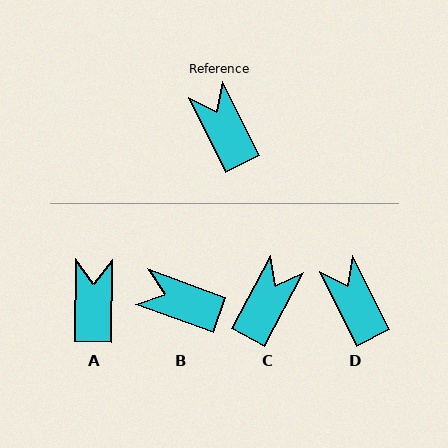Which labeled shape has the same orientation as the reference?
D.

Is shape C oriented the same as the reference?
No, it is off by about 54 degrees.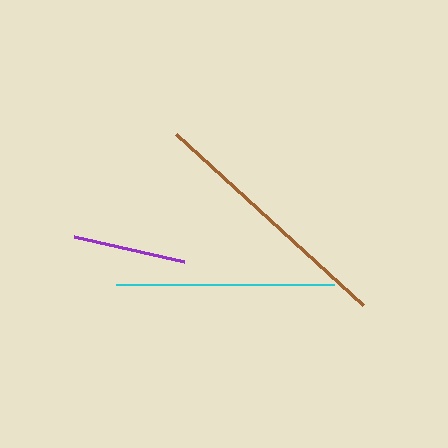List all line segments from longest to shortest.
From longest to shortest: brown, cyan, purple.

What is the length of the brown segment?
The brown segment is approximately 254 pixels long.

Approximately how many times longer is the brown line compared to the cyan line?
The brown line is approximately 1.2 times the length of the cyan line.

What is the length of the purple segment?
The purple segment is approximately 113 pixels long.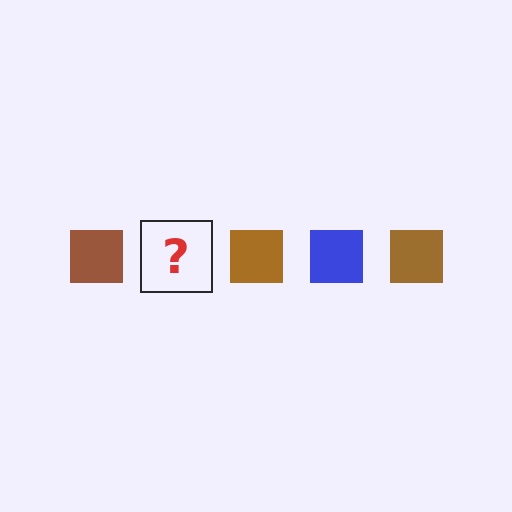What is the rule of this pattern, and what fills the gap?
The rule is that the pattern cycles through brown, blue squares. The gap should be filled with a blue square.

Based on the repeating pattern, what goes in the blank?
The blank should be a blue square.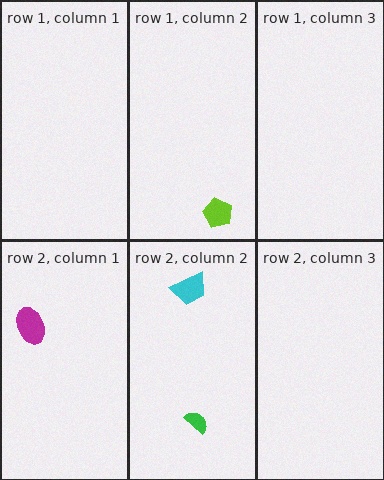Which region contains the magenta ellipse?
The row 2, column 1 region.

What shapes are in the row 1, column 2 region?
The lime pentagon.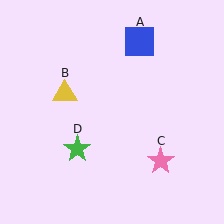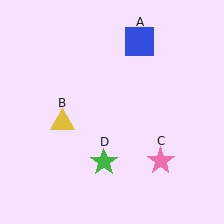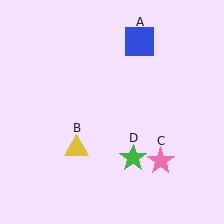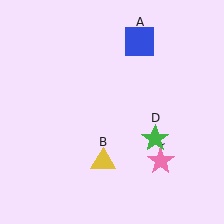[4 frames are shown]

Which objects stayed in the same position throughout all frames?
Blue square (object A) and pink star (object C) remained stationary.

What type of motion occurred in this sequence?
The yellow triangle (object B), green star (object D) rotated counterclockwise around the center of the scene.